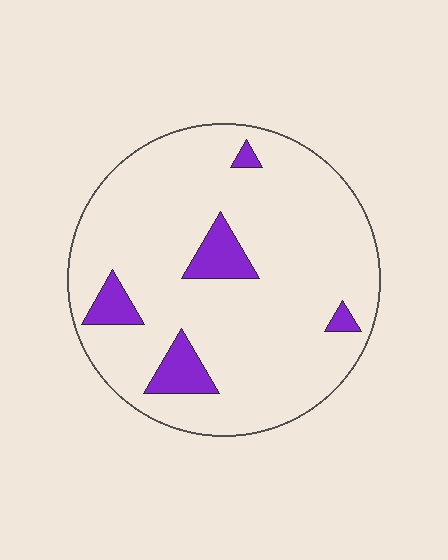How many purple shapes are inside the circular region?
5.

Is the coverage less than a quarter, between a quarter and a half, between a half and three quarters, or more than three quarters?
Less than a quarter.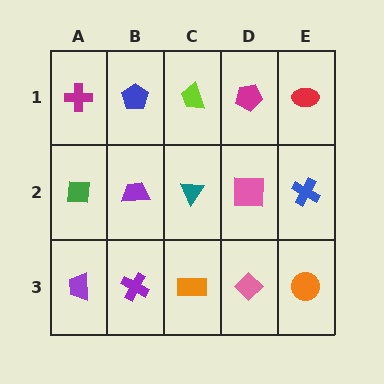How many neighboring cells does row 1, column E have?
2.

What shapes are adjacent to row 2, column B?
A blue pentagon (row 1, column B), a purple cross (row 3, column B), a green square (row 2, column A), a teal triangle (row 2, column C).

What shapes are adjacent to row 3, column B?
A purple trapezoid (row 2, column B), a purple trapezoid (row 3, column A), an orange rectangle (row 3, column C).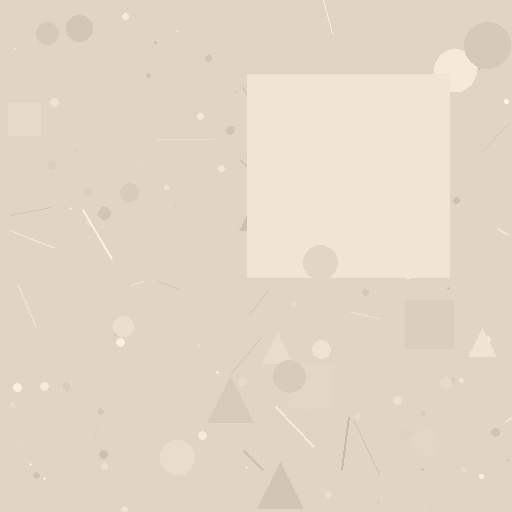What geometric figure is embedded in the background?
A square is embedded in the background.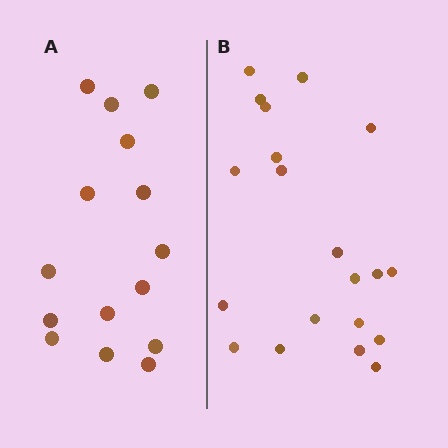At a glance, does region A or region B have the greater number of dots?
Region B (the right region) has more dots.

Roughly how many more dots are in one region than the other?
Region B has about 5 more dots than region A.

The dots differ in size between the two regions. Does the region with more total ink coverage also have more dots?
No. Region A has more total ink coverage because its dots are larger, but region B actually contains more individual dots. Total area can be misleading — the number of items is what matters here.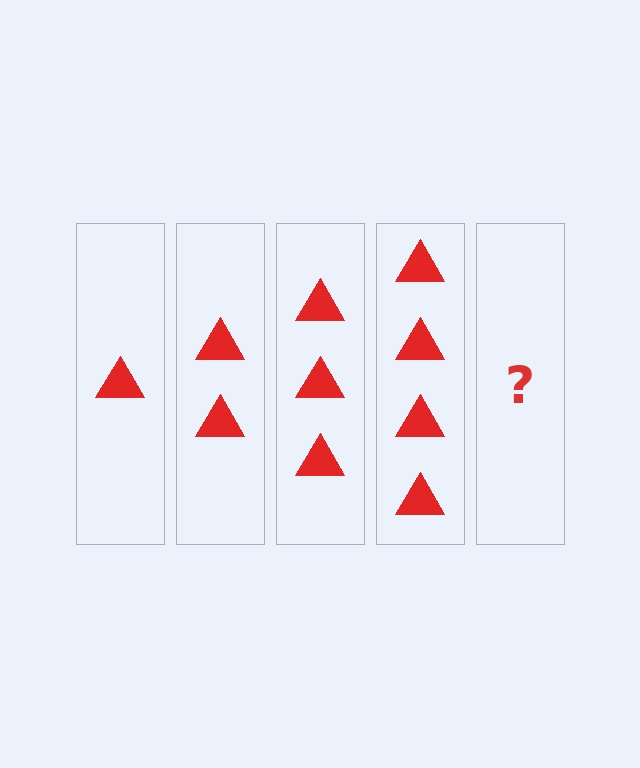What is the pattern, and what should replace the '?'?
The pattern is that each step adds one more triangle. The '?' should be 5 triangles.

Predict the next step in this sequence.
The next step is 5 triangles.